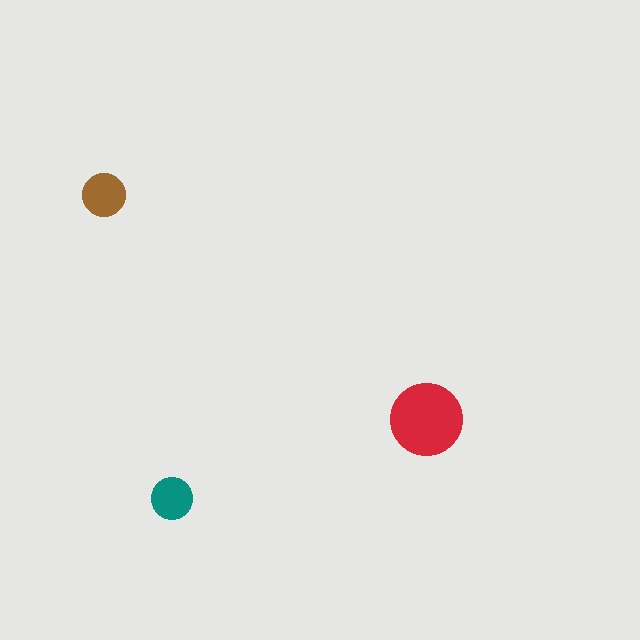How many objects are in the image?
There are 3 objects in the image.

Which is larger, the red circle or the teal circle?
The red one.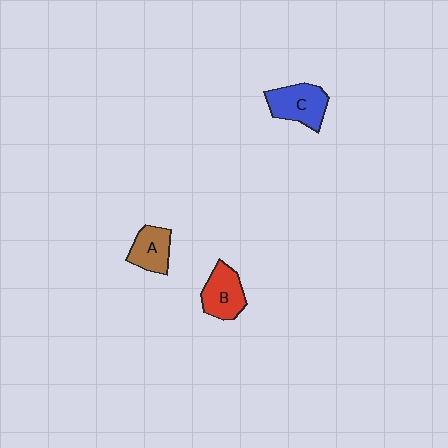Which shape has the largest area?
Shape C (blue).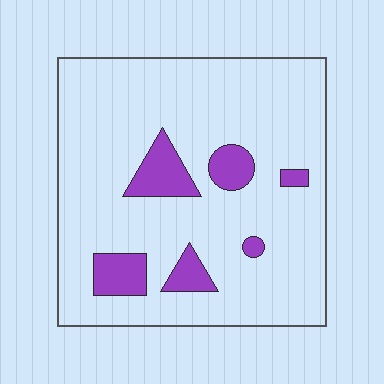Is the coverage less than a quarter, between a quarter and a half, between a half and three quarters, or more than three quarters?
Less than a quarter.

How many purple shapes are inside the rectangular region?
6.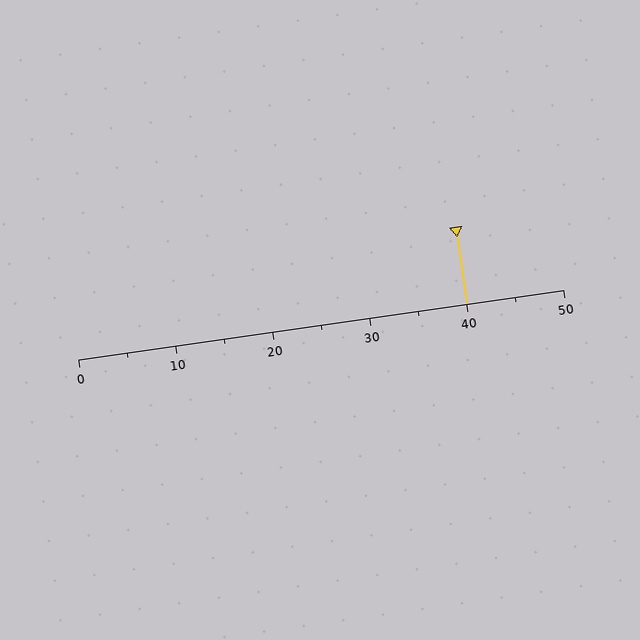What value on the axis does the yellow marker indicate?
The marker indicates approximately 40.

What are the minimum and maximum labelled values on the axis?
The axis runs from 0 to 50.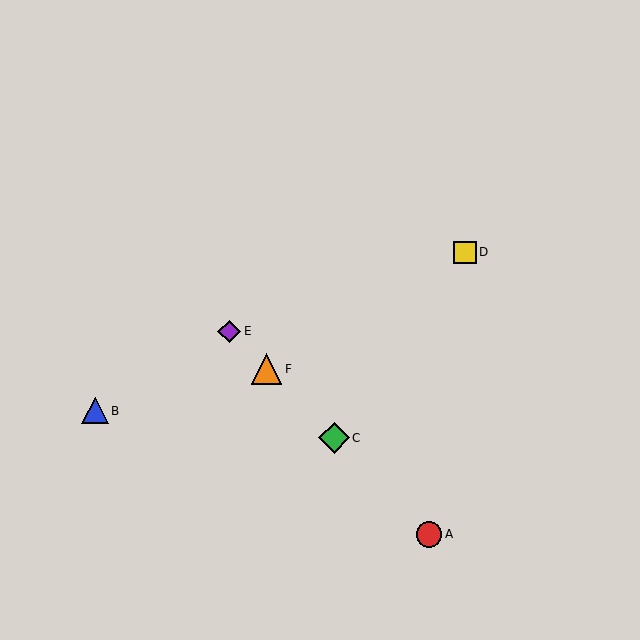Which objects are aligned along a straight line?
Objects A, C, E, F are aligned along a straight line.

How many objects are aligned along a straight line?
4 objects (A, C, E, F) are aligned along a straight line.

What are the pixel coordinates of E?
Object E is at (229, 331).